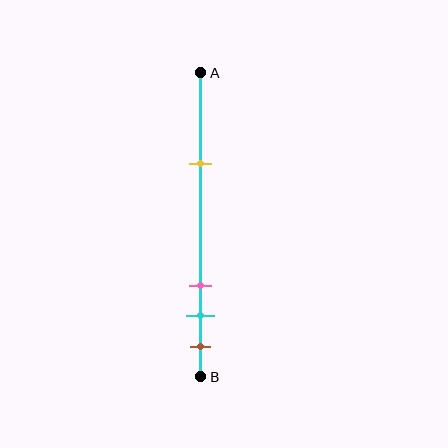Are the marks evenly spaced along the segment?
No, the marks are not evenly spaced.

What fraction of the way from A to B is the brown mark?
The brown mark is approximately 90% (0.9) of the way from A to B.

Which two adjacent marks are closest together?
The cyan and brown marks are the closest adjacent pair.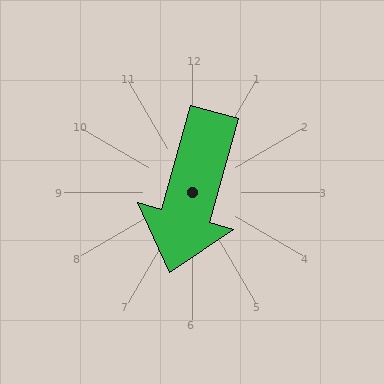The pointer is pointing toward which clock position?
Roughly 7 o'clock.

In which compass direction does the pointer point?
South.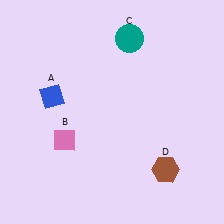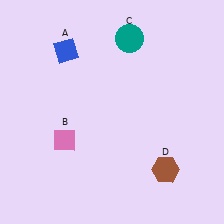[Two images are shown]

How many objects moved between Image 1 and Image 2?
1 object moved between the two images.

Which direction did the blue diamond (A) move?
The blue diamond (A) moved up.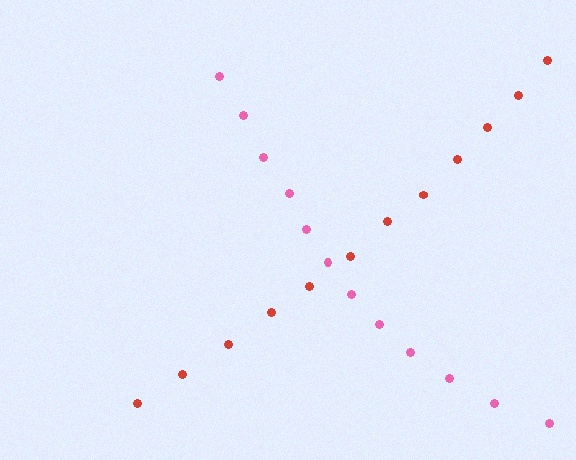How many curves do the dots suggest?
There are 2 distinct paths.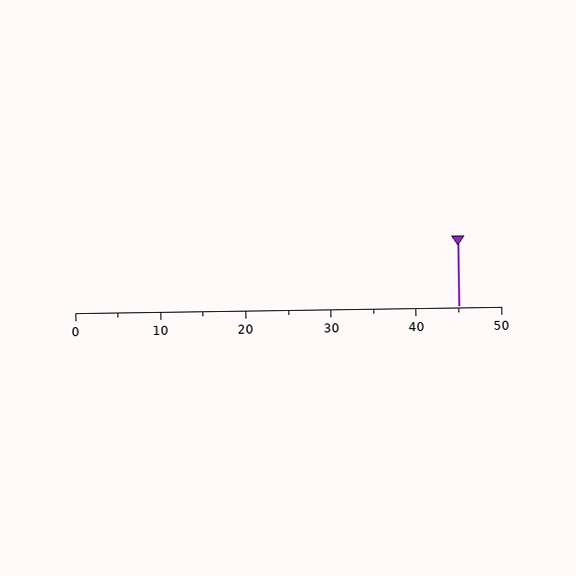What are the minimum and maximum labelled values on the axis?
The axis runs from 0 to 50.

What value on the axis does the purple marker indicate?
The marker indicates approximately 45.